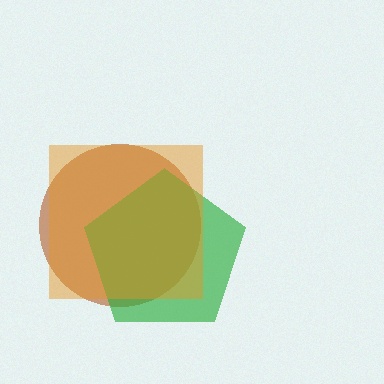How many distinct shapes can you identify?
There are 3 distinct shapes: a brown circle, a green pentagon, an orange square.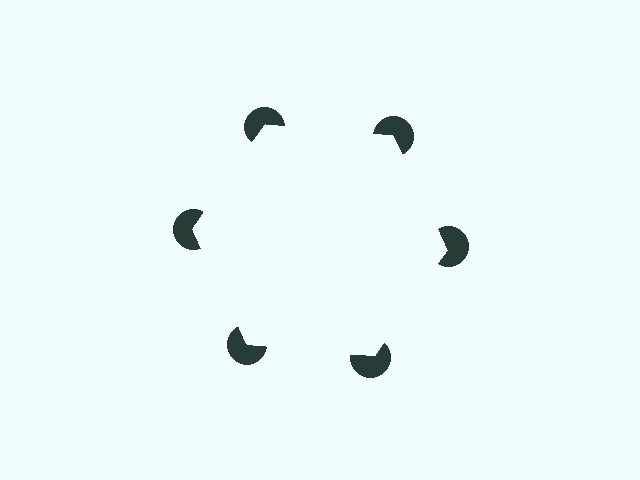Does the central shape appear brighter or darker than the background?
It typically appears slightly brighter than the background, even though no actual brightness change is drawn.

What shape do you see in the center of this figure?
An illusory hexagon — its edges are inferred from the aligned wedge cuts in the pac-man discs, not physically drawn.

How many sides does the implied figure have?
6 sides.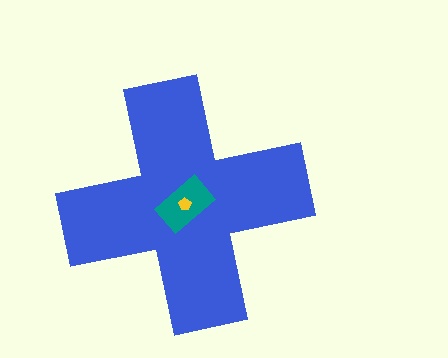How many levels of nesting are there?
3.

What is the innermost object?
The yellow pentagon.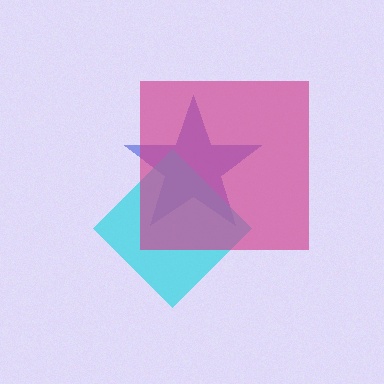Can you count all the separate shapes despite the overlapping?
Yes, there are 3 separate shapes.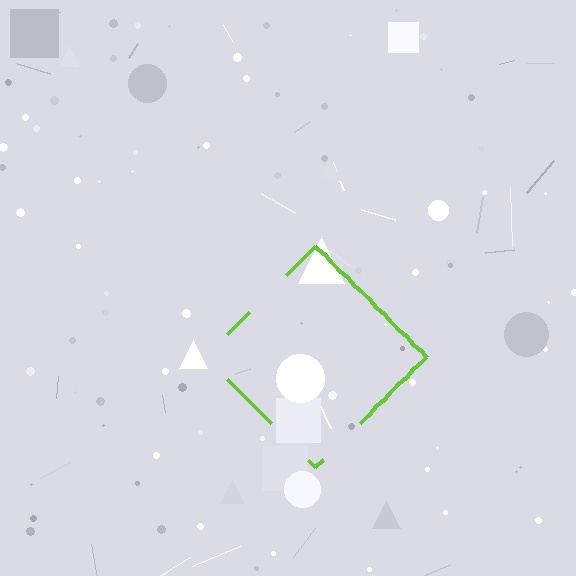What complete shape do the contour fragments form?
The contour fragments form a diamond.